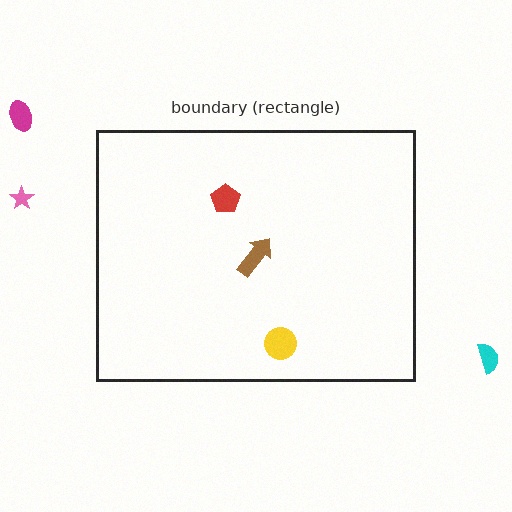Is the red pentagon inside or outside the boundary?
Inside.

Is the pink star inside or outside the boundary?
Outside.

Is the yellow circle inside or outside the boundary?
Inside.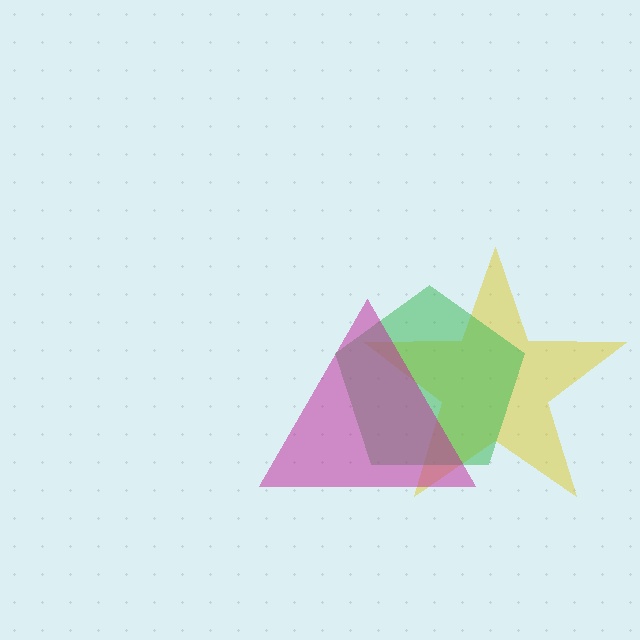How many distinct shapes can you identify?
There are 3 distinct shapes: a yellow star, a green pentagon, a magenta triangle.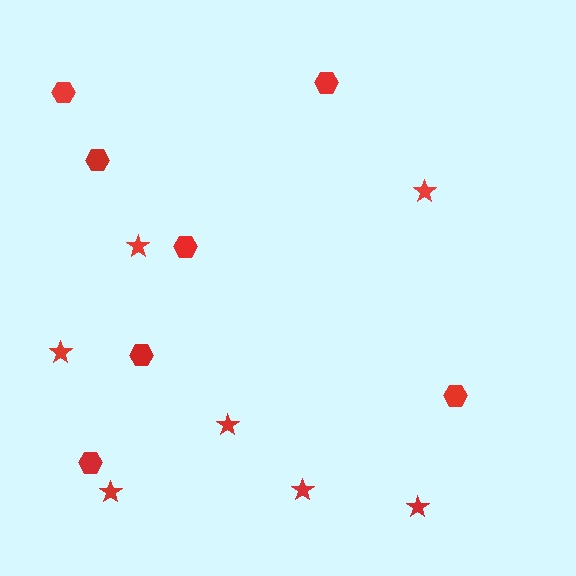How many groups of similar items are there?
There are 2 groups: one group of hexagons (7) and one group of stars (7).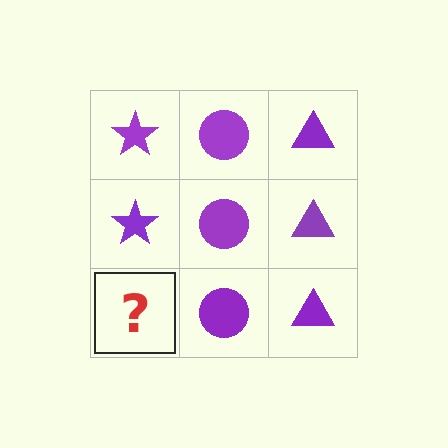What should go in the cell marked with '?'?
The missing cell should contain a purple star.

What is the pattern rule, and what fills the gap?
The rule is that each column has a consistent shape. The gap should be filled with a purple star.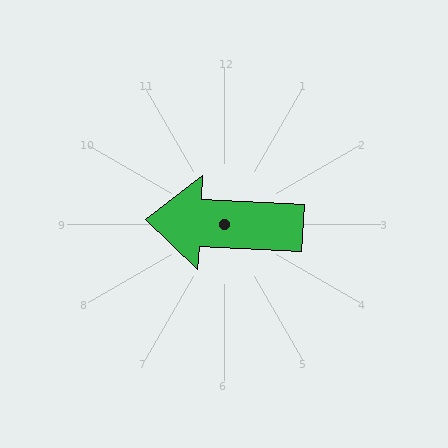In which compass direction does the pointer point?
West.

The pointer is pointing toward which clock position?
Roughly 9 o'clock.